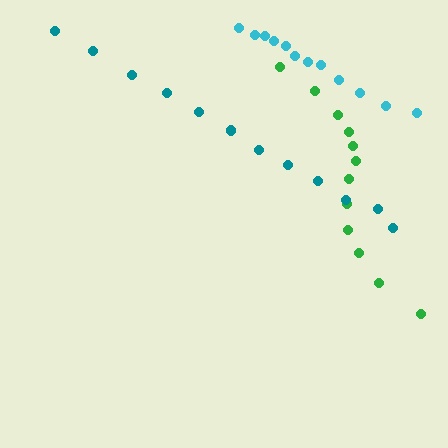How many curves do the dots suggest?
There are 3 distinct paths.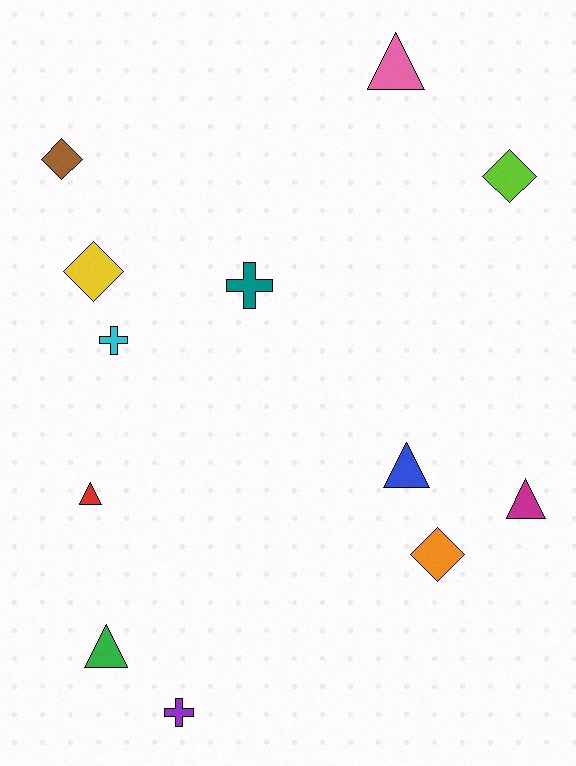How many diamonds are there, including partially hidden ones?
There are 4 diamonds.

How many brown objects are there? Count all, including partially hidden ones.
There is 1 brown object.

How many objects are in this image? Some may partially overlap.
There are 12 objects.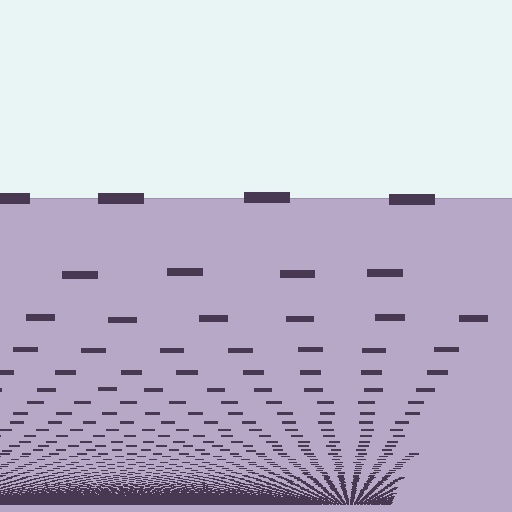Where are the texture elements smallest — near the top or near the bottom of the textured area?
Near the bottom.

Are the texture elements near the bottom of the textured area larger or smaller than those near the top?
Smaller. The gradient is inverted — elements near the bottom are smaller and denser.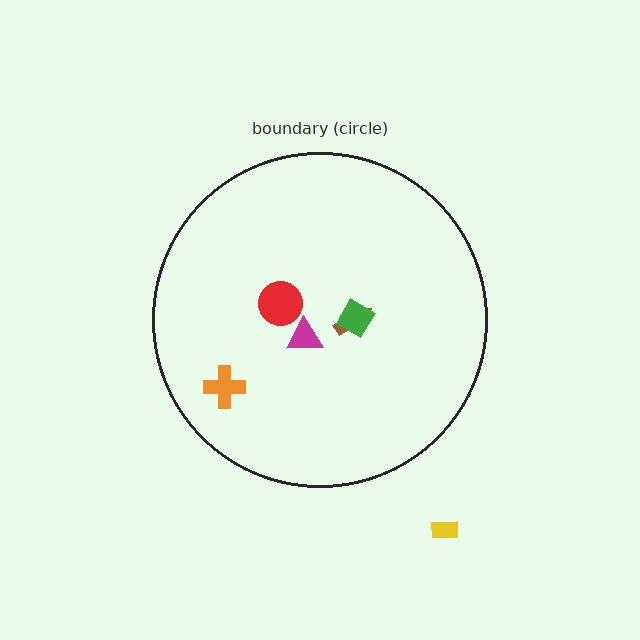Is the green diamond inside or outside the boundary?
Inside.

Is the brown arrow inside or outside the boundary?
Inside.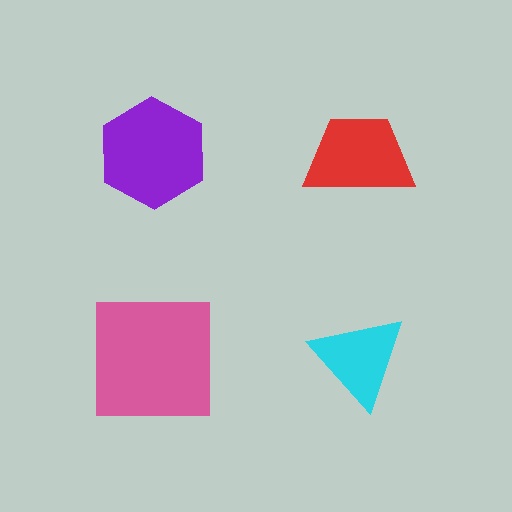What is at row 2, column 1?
A pink square.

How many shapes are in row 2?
2 shapes.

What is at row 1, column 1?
A purple hexagon.